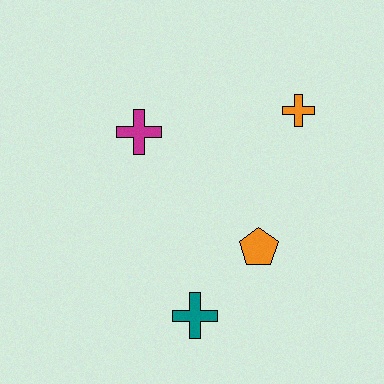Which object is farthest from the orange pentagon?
The magenta cross is farthest from the orange pentagon.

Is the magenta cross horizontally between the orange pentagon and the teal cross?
No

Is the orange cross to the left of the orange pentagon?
No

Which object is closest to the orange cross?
The orange pentagon is closest to the orange cross.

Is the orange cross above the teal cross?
Yes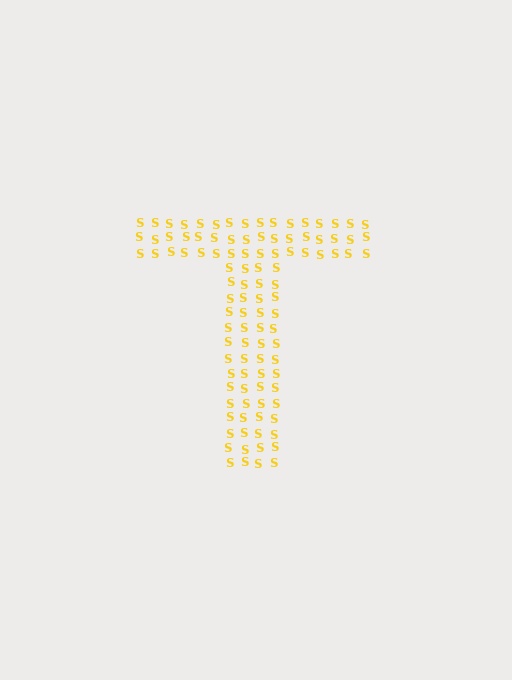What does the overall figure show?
The overall figure shows the letter T.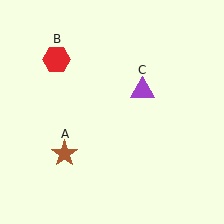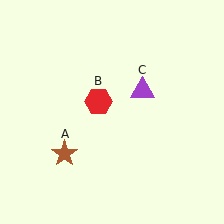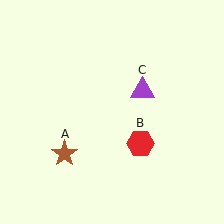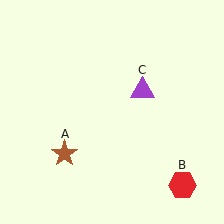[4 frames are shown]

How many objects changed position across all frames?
1 object changed position: red hexagon (object B).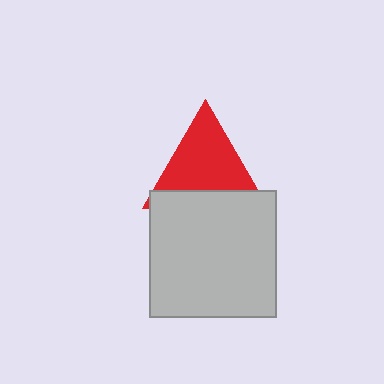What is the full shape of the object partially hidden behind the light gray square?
The partially hidden object is a red triangle.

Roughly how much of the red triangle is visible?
Most of it is visible (roughly 68%).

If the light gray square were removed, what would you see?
You would see the complete red triangle.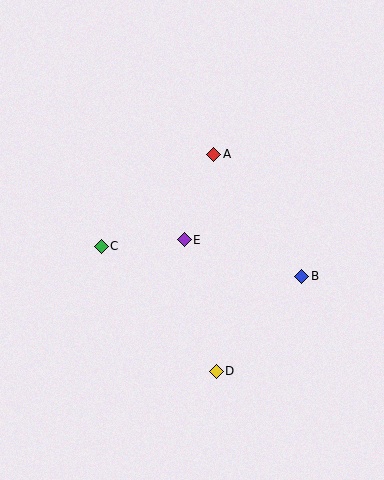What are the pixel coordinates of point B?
Point B is at (302, 276).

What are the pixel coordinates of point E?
Point E is at (184, 240).